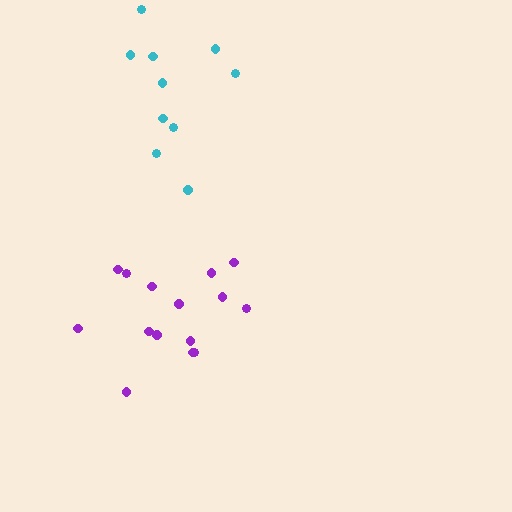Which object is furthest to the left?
The purple cluster is leftmost.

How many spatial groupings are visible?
There are 2 spatial groupings.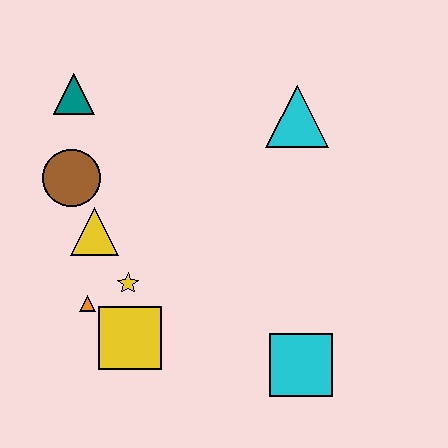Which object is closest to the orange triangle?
The yellow star is closest to the orange triangle.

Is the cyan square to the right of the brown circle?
Yes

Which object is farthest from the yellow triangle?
The cyan square is farthest from the yellow triangle.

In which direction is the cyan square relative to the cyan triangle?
The cyan square is below the cyan triangle.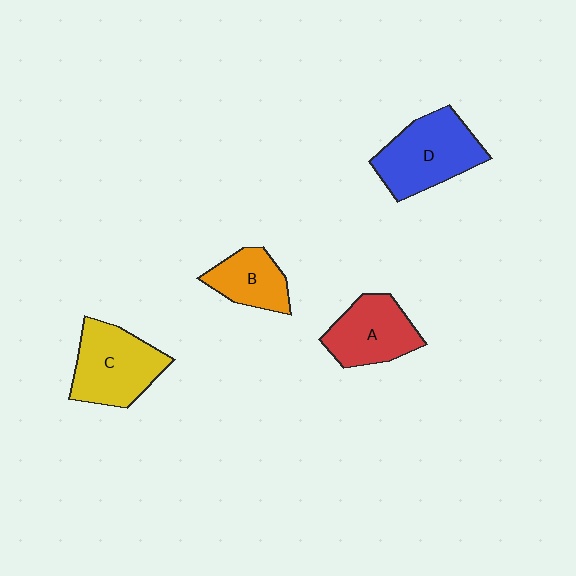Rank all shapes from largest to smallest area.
From largest to smallest: D (blue), C (yellow), A (red), B (orange).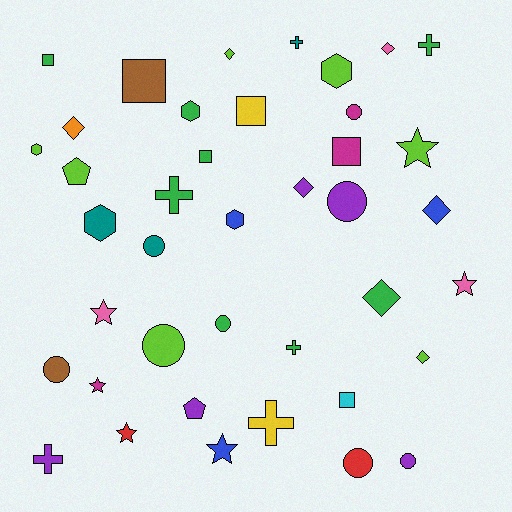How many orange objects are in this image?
There is 1 orange object.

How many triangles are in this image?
There are no triangles.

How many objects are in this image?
There are 40 objects.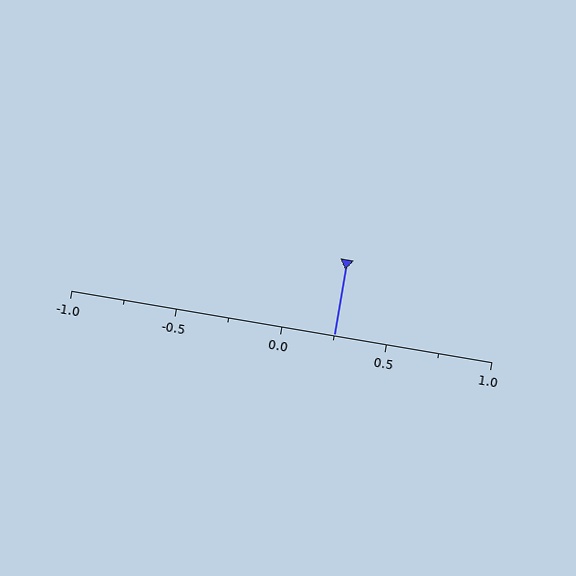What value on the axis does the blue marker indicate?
The marker indicates approximately 0.25.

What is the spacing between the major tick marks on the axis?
The major ticks are spaced 0.5 apart.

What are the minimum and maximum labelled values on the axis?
The axis runs from -1.0 to 1.0.